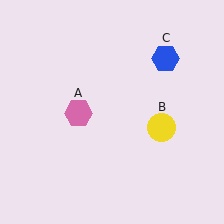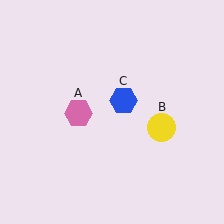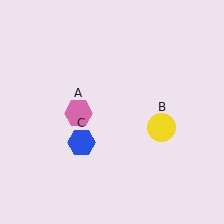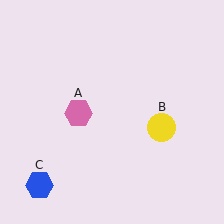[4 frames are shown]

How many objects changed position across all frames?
1 object changed position: blue hexagon (object C).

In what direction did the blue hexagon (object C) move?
The blue hexagon (object C) moved down and to the left.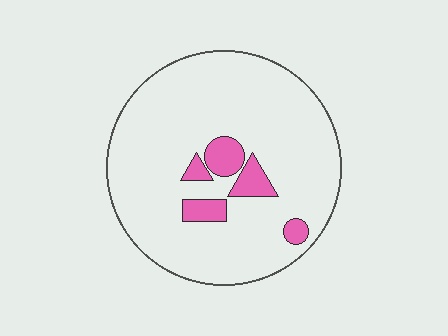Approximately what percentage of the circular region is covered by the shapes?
Approximately 10%.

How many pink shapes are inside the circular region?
5.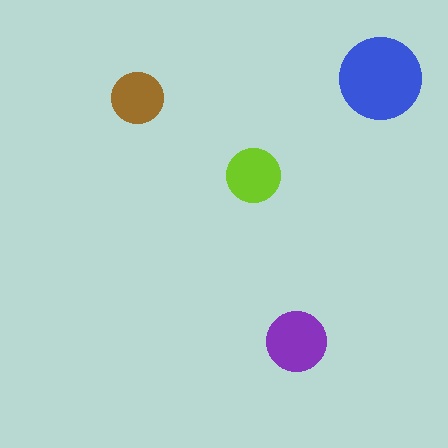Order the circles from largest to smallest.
the blue one, the purple one, the lime one, the brown one.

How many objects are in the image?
There are 4 objects in the image.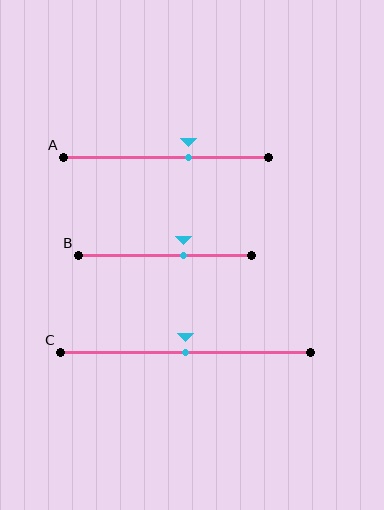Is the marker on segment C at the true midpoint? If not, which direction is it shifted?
Yes, the marker on segment C is at the true midpoint.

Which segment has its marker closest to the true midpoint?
Segment C has its marker closest to the true midpoint.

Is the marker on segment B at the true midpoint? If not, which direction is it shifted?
No, the marker on segment B is shifted to the right by about 11% of the segment length.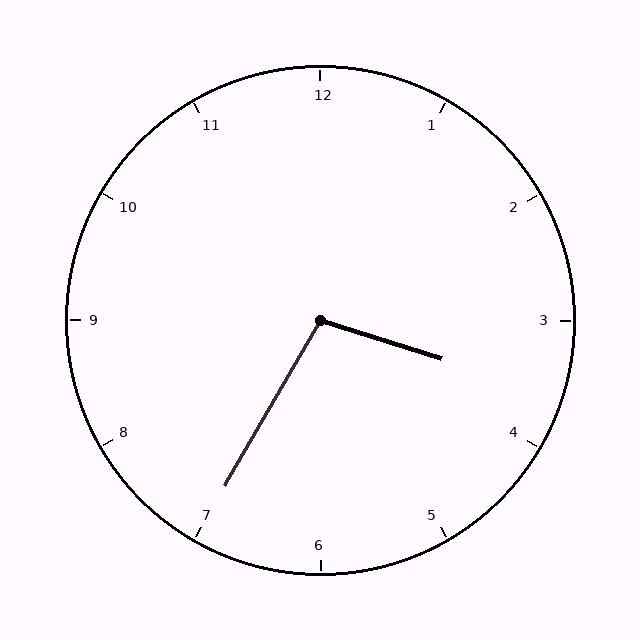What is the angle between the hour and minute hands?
Approximately 102 degrees.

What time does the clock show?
3:35.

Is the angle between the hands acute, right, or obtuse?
It is obtuse.